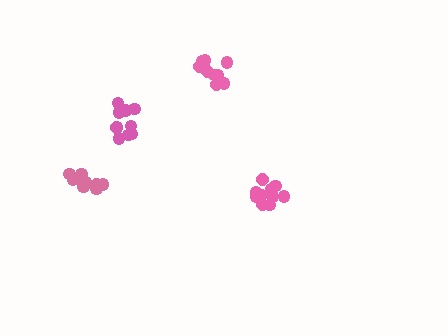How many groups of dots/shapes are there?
There are 4 groups.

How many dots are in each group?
Group 1: 10 dots, Group 2: 10 dots, Group 3: 9 dots, Group 4: 10 dots (39 total).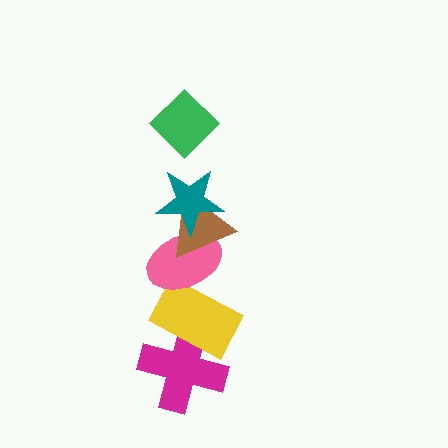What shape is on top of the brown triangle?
The teal star is on top of the brown triangle.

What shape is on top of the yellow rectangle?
The pink ellipse is on top of the yellow rectangle.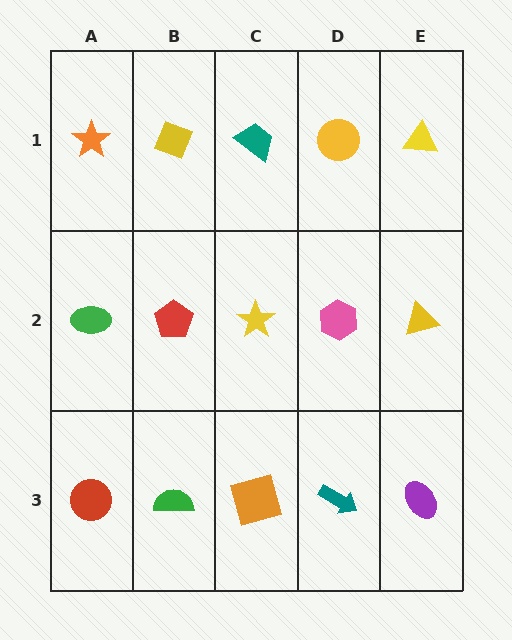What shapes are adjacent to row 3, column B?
A red pentagon (row 2, column B), a red circle (row 3, column A), an orange square (row 3, column C).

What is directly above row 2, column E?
A yellow triangle.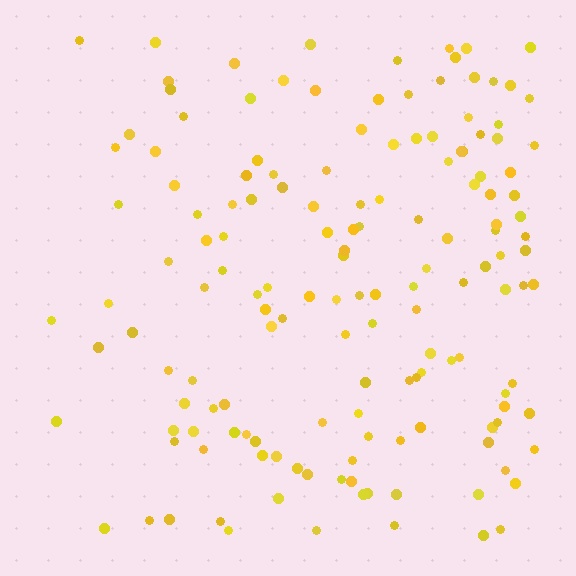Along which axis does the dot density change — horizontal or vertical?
Horizontal.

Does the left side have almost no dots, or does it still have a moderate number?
Still a moderate number, just noticeably fewer than the right.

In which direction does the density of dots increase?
From left to right, with the right side densest.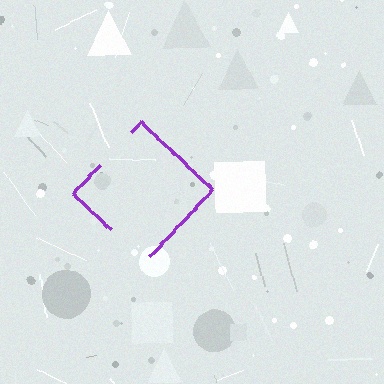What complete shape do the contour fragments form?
The contour fragments form a diamond.